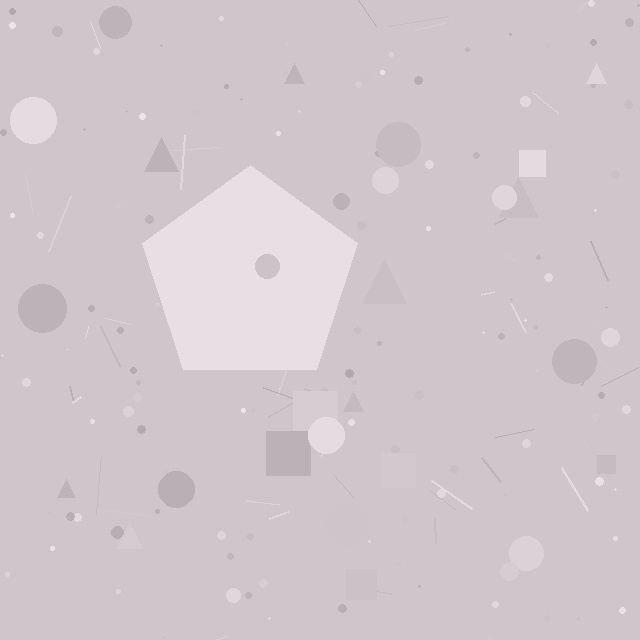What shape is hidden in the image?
A pentagon is hidden in the image.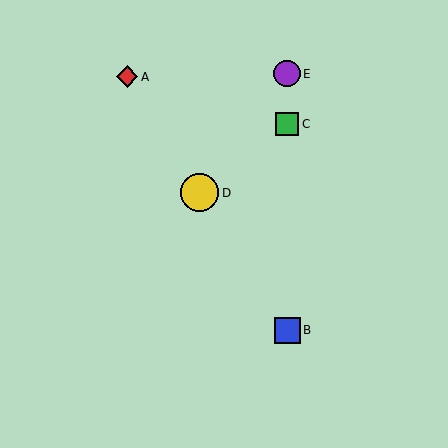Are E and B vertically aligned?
Yes, both are at x≈287.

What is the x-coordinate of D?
Object D is at x≈199.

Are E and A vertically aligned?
No, E is at x≈287 and A is at x≈127.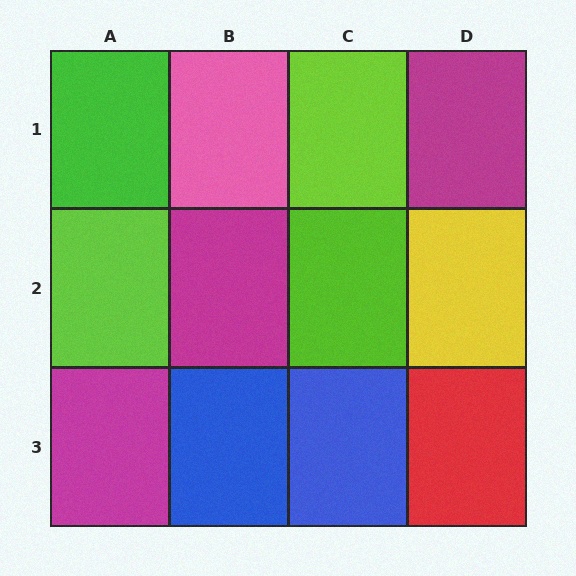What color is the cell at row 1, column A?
Green.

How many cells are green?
1 cell is green.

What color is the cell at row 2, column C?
Lime.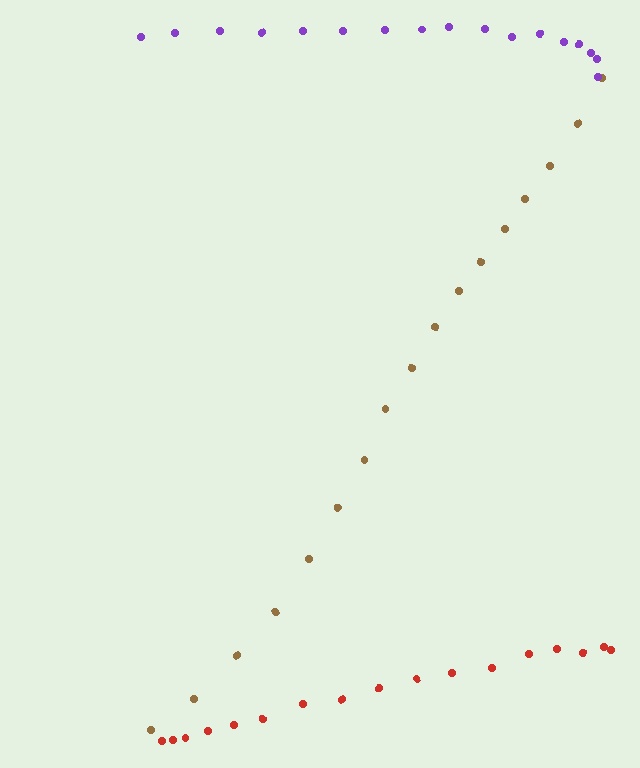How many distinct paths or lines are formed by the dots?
There are 3 distinct paths.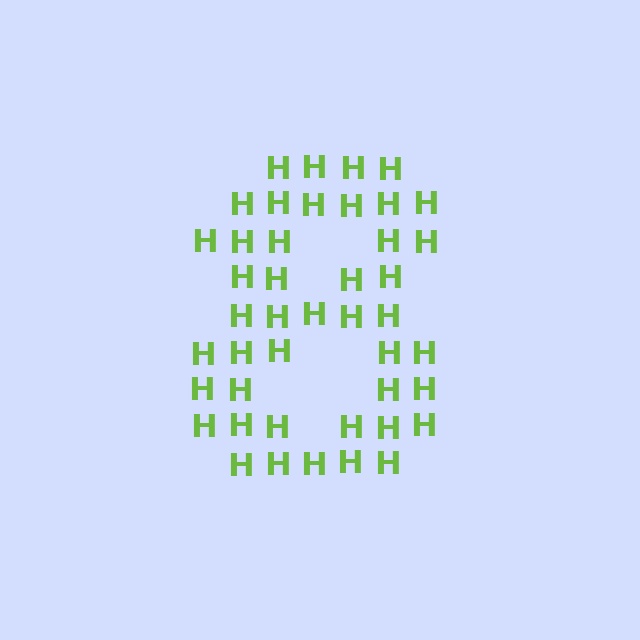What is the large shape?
The large shape is the digit 8.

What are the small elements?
The small elements are letter H's.